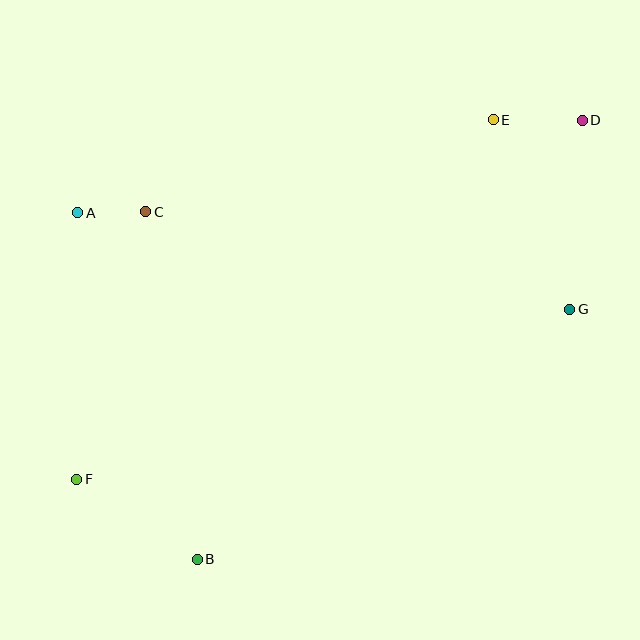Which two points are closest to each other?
Points A and C are closest to each other.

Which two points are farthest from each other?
Points D and F are farthest from each other.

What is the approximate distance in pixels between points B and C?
The distance between B and C is approximately 351 pixels.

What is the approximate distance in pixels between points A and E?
The distance between A and E is approximately 426 pixels.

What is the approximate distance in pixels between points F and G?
The distance between F and G is approximately 521 pixels.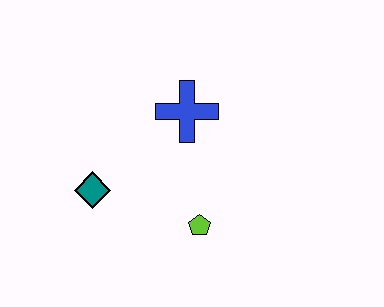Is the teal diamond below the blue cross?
Yes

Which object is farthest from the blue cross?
The teal diamond is farthest from the blue cross.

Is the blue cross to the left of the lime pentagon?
Yes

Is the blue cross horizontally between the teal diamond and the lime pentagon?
Yes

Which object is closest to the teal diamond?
The lime pentagon is closest to the teal diamond.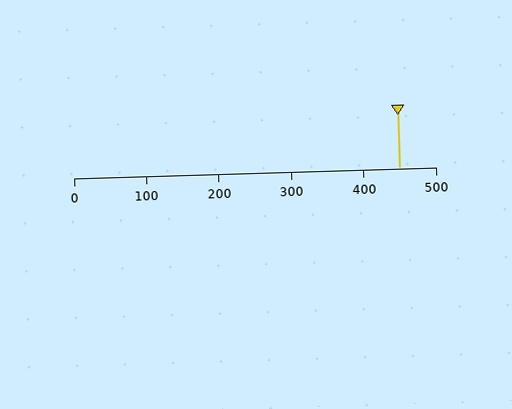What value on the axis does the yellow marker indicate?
The marker indicates approximately 450.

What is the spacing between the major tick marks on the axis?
The major ticks are spaced 100 apart.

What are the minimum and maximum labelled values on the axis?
The axis runs from 0 to 500.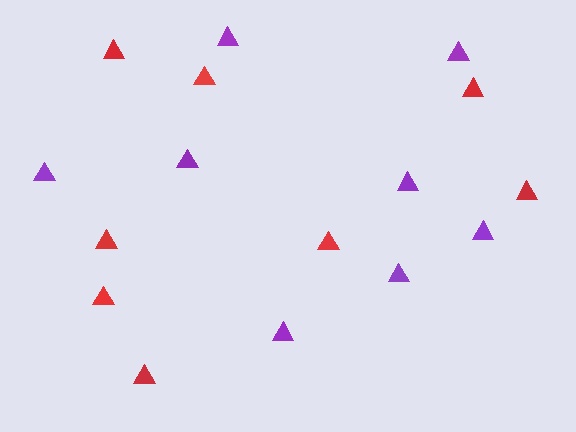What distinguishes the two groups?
There are 2 groups: one group of red triangles (8) and one group of purple triangles (8).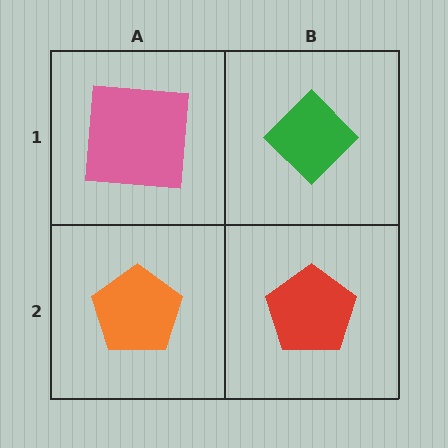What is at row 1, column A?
A pink square.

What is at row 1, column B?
A green diamond.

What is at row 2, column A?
An orange pentagon.